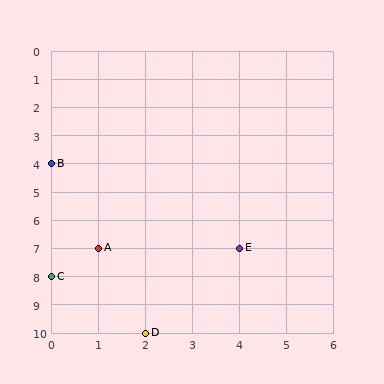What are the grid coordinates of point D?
Point D is at grid coordinates (2, 10).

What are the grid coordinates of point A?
Point A is at grid coordinates (1, 7).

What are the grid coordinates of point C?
Point C is at grid coordinates (0, 8).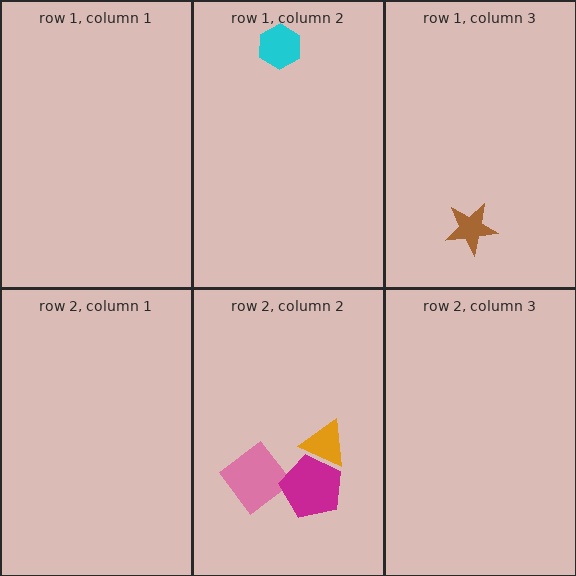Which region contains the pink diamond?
The row 2, column 2 region.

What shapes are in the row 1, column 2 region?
The cyan hexagon.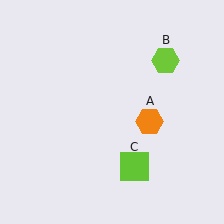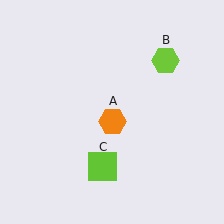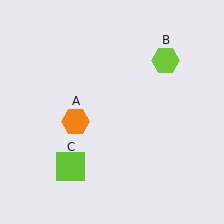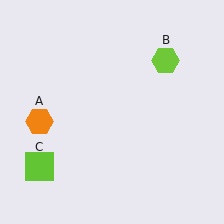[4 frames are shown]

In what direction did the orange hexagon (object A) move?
The orange hexagon (object A) moved left.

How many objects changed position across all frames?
2 objects changed position: orange hexagon (object A), lime square (object C).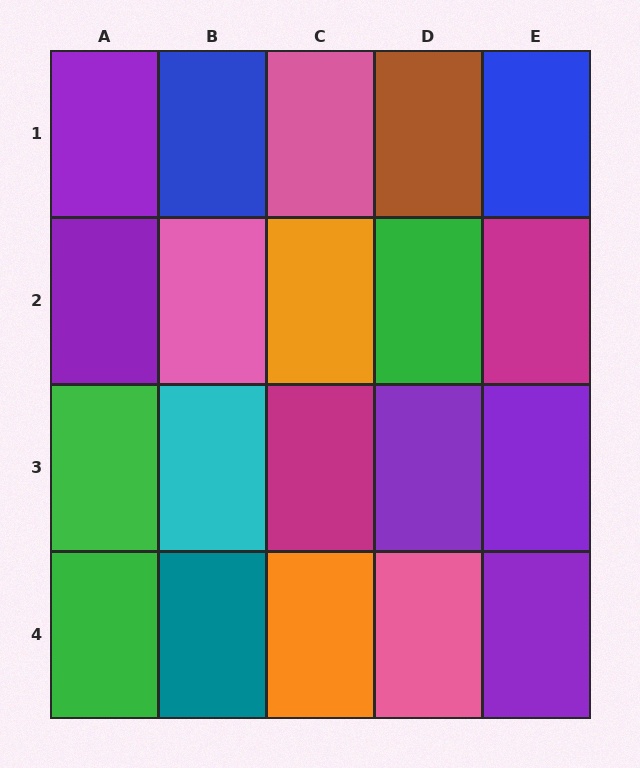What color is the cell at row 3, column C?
Magenta.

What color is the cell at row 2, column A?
Purple.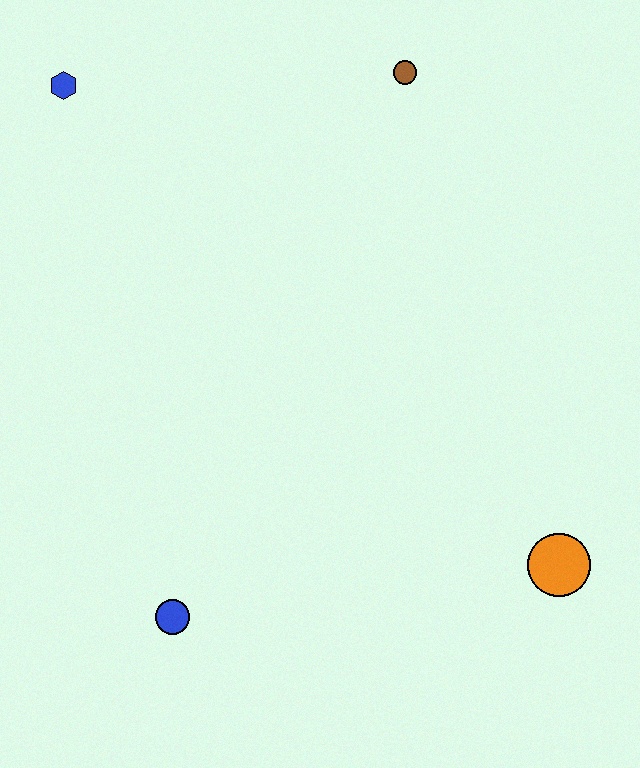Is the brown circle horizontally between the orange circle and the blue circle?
Yes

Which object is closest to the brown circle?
The blue hexagon is closest to the brown circle.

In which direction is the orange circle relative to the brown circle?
The orange circle is below the brown circle.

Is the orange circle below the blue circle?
No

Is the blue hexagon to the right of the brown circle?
No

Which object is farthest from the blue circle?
The brown circle is farthest from the blue circle.